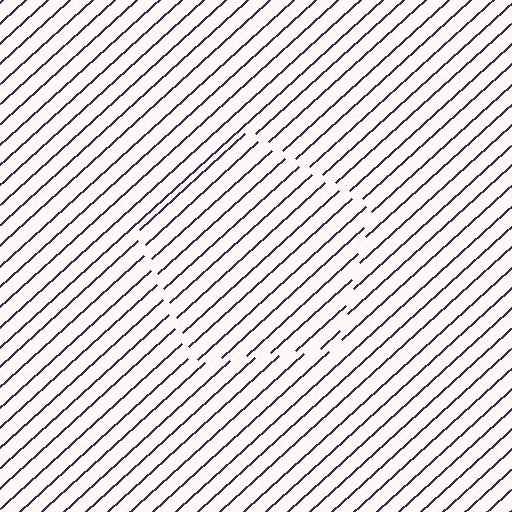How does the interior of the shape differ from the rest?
The interior of the shape contains the same grating, shifted by half a period — the contour is defined by the phase discontinuity where line-ends from the inner and outer gratings abut.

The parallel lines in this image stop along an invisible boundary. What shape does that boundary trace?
An illusory pentagon. The interior of the shape contains the same grating, shifted by half a period — the contour is defined by the phase discontinuity where line-ends from the inner and outer gratings abut.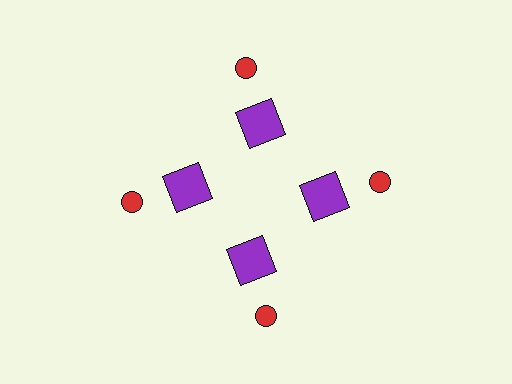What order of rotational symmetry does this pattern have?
This pattern has 4-fold rotational symmetry.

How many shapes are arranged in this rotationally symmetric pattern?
There are 8 shapes, arranged in 4 groups of 2.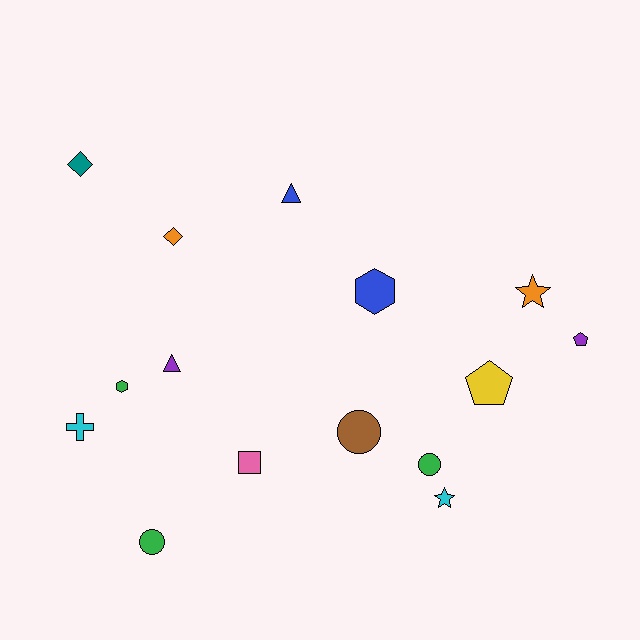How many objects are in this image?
There are 15 objects.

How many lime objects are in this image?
There are no lime objects.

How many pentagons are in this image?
There are 2 pentagons.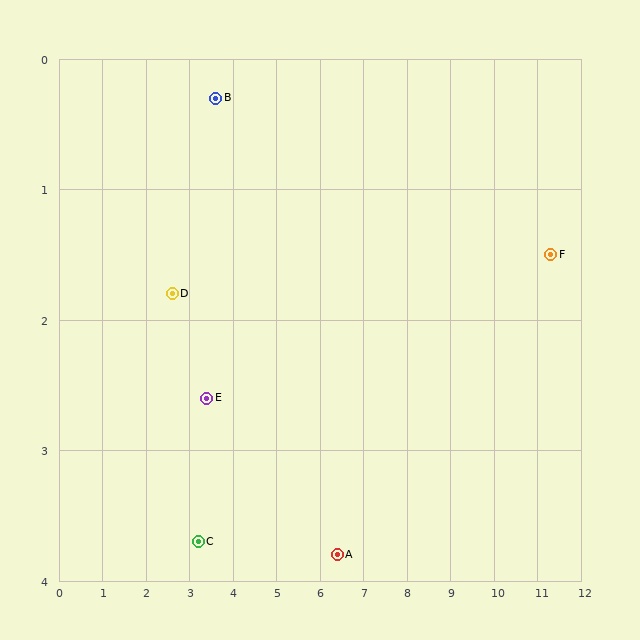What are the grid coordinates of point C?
Point C is at approximately (3.2, 3.7).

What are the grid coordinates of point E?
Point E is at approximately (3.4, 2.6).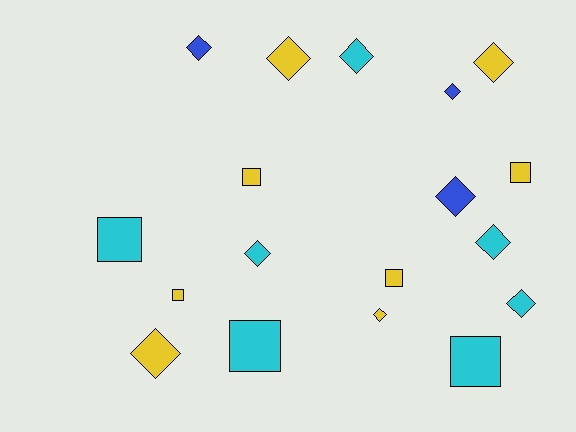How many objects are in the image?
There are 18 objects.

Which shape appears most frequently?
Diamond, with 11 objects.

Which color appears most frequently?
Yellow, with 8 objects.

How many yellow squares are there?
There are 4 yellow squares.